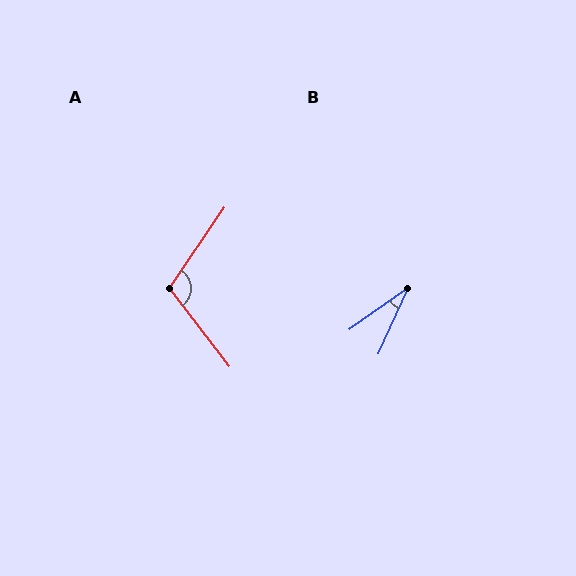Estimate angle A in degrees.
Approximately 108 degrees.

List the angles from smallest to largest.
B (30°), A (108°).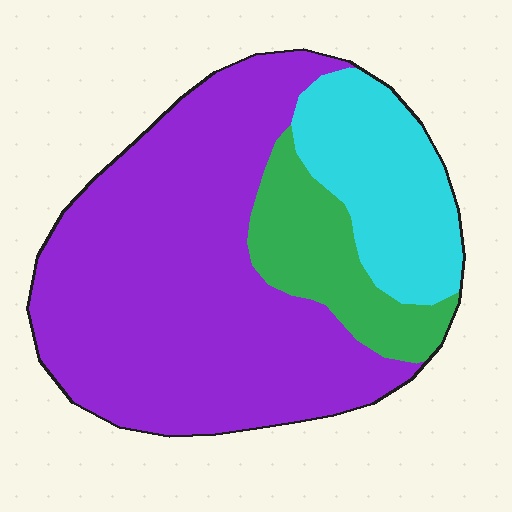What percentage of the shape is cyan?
Cyan takes up between a sixth and a third of the shape.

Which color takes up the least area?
Green, at roughly 15%.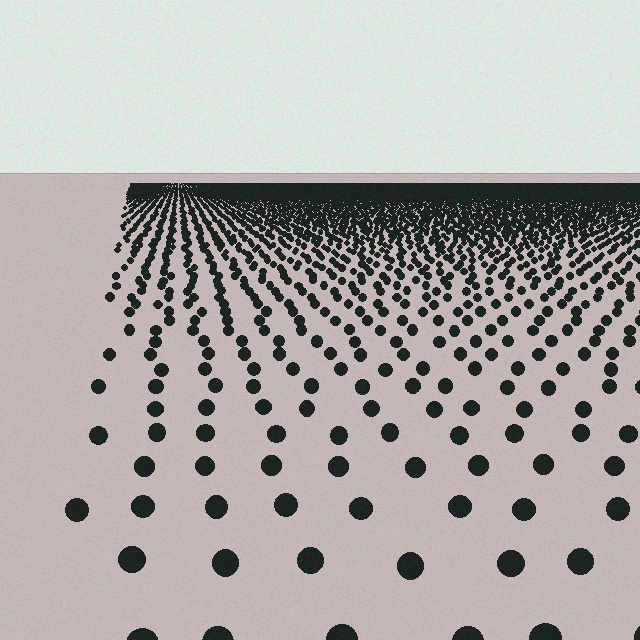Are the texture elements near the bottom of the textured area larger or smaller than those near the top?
Larger. Near the bottom, elements are closer to the viewer and appear at a bigger on-screen size.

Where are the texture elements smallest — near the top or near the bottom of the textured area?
Near the top.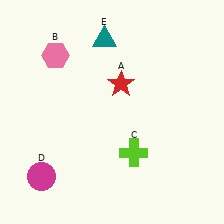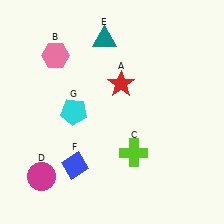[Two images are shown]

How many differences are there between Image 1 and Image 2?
There are 2 differences between the two images.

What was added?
A blue diamond (F), a cyan pentagon (G) were added in Image 2.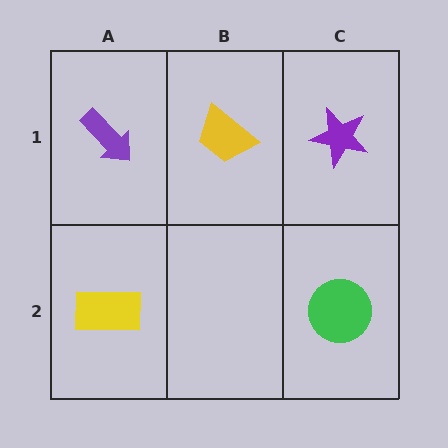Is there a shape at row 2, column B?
No, that cell is empty.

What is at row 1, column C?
A purple star.